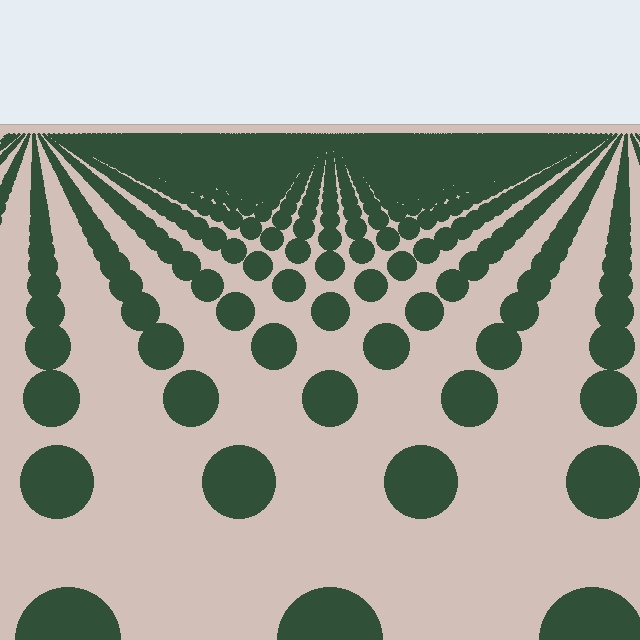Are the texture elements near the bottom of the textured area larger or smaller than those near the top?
Larger. Near the bottom, elements are closer to the viewer and appear at a bigger on-screen size.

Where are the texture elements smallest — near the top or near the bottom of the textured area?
Near the top.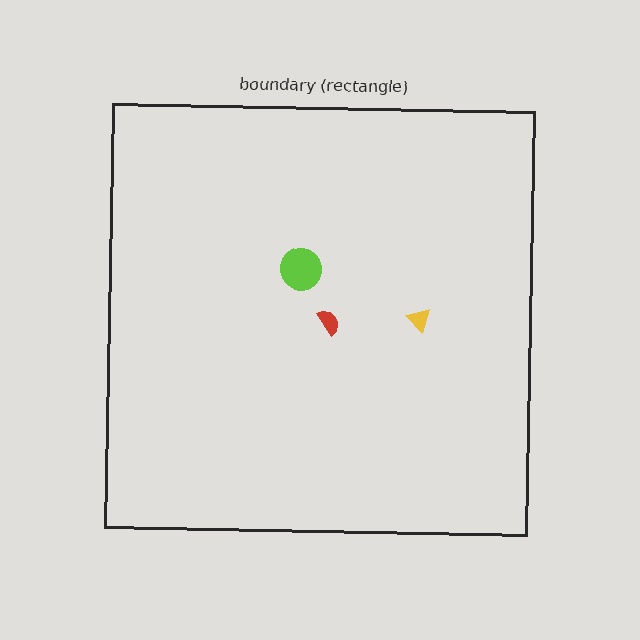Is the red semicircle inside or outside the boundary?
Inside.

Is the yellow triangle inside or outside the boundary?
Inside.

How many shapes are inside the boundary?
3 inside, 0 outside.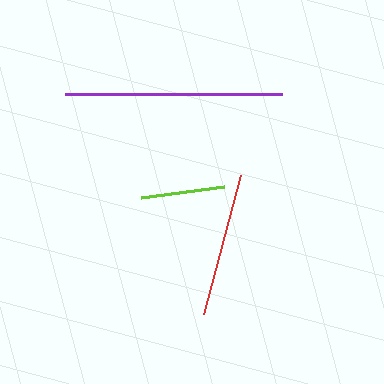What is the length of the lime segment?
The lime segment is approximately 84 pixels long.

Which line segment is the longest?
The purple line is the longest at approximately 218 pixels.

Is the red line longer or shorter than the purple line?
The purple line is longer than the red line.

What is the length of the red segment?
The red segment is approximately 144 pixels long.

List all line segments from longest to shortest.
From longest to shortest: purple, red, lime.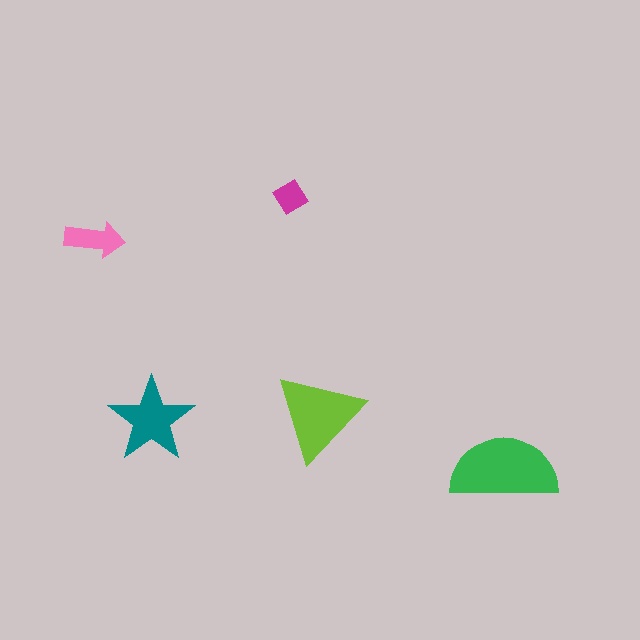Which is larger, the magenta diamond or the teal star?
The teal star.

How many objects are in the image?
There are 5 objects in the image.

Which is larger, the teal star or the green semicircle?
The green semicircle.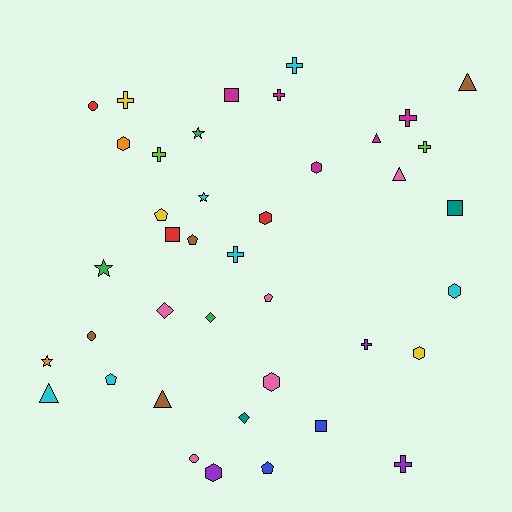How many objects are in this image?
There are 40 objects.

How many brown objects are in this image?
There are 4 brown objects.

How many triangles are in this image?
There are 5 triangles.